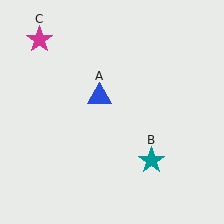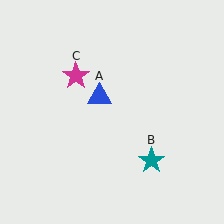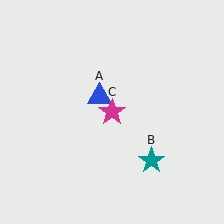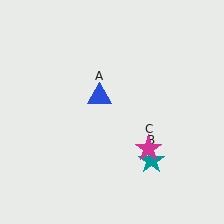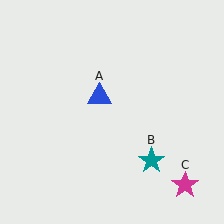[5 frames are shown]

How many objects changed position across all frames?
1 object changed position: magenta star (object C).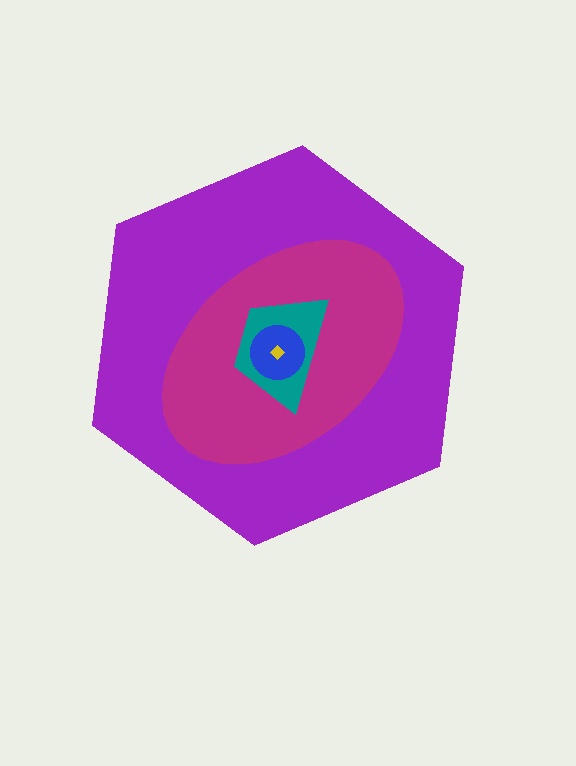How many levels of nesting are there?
5.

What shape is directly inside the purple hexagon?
The magenta ellipse.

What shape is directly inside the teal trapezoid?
The blue circle.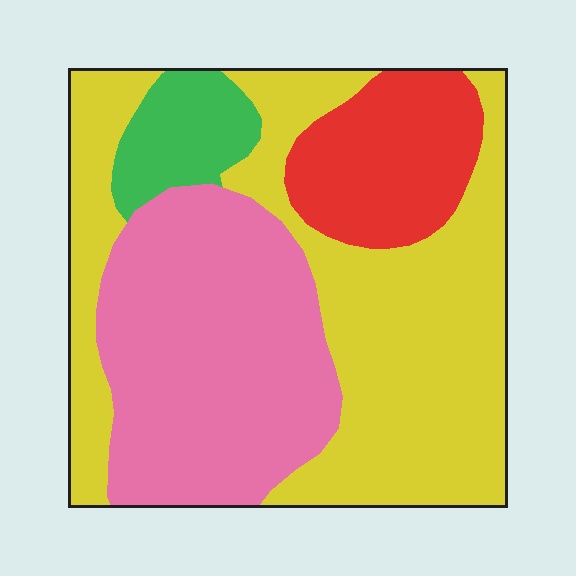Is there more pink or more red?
Pink.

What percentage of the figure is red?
Red takes up about one eighth (1/8) of the figure.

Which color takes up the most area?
Yellow, at roughly 45%.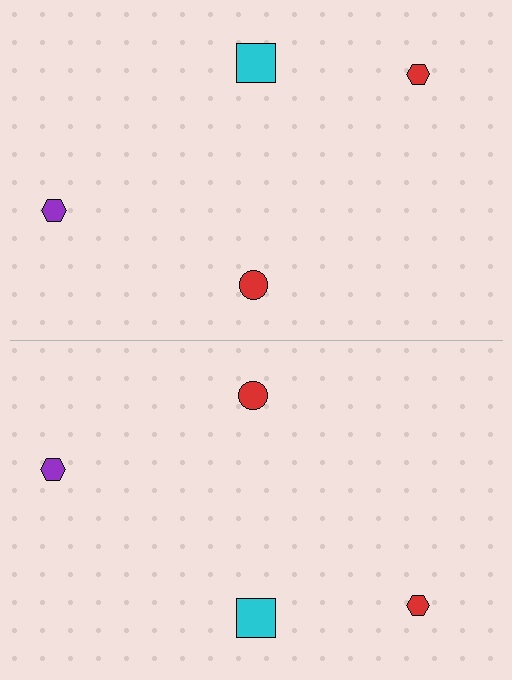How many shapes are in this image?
There are 8 shapes in this image.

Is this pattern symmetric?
Yes, this pattern has bilateral (reflection) symmetry.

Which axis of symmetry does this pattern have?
The pattern has a horizontal axis of symmetry running through the center of the image.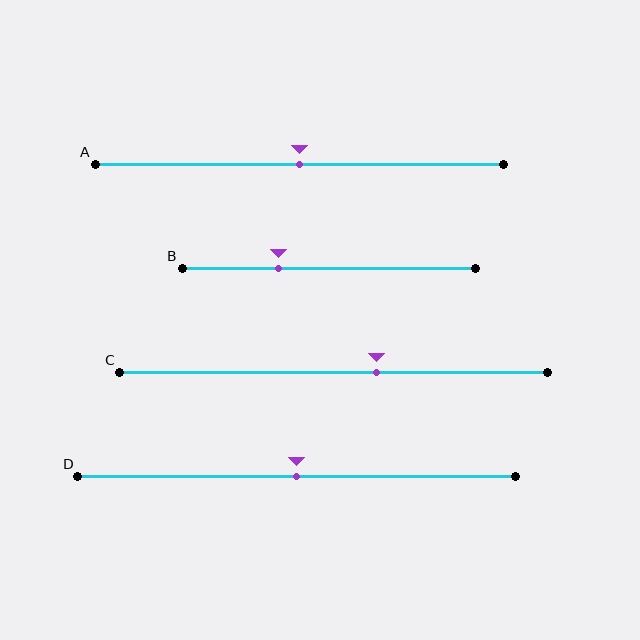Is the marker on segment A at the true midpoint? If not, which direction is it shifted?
Yes, the marker on segment A is at the true midpoint.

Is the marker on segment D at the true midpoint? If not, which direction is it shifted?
Yes, the marker on segment D is at the true midpoint.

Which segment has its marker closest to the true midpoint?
Segment A has its marker closest to the true midpoint.